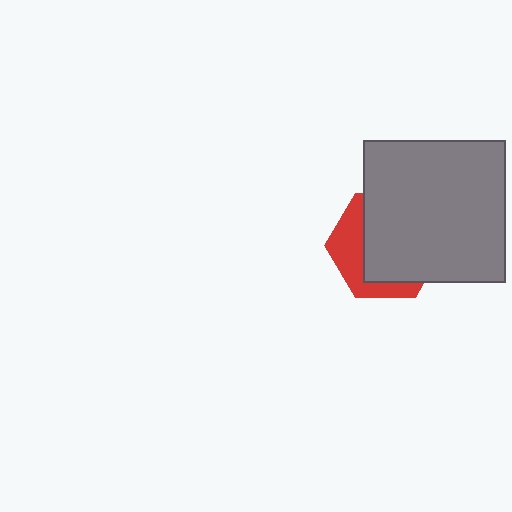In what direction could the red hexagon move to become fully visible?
The red hexagon could move toward the lower-left. That would shift it out from behind the gray square entirely.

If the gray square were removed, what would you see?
You would see the complete red hexagon.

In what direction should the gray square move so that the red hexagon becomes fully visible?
The gray square should move toward the upper-right. That is the shortest direction to clear the overlap and leave the red hexagon fully visible.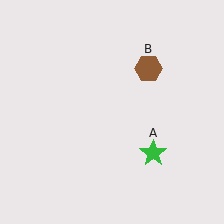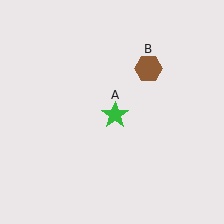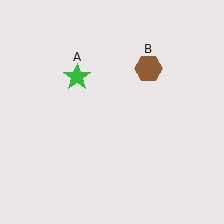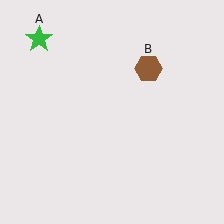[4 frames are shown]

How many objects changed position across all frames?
1 object changed position: green star (object A).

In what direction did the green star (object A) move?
The green star (object A) moved up and to the left.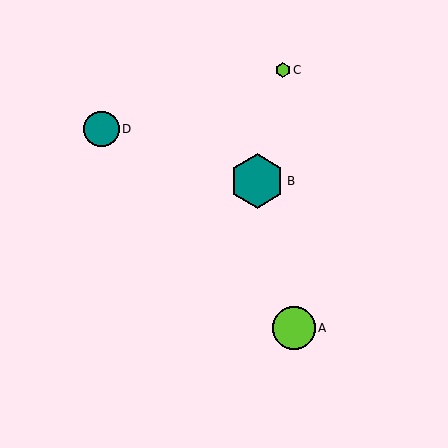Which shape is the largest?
The teal hexagon (labeled B) is the largest.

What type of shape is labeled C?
Shape C is a lime hexagon.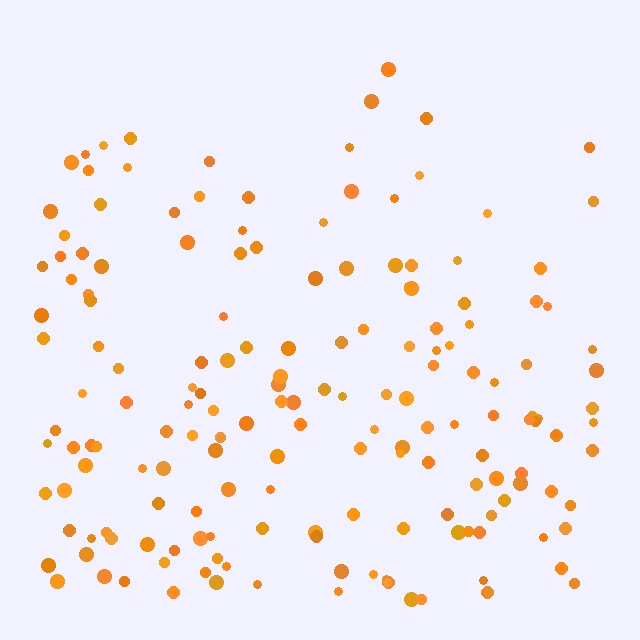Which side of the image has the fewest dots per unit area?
The top.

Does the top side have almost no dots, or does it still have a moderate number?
Still a moderate number, just noticeably fewer than the bottom.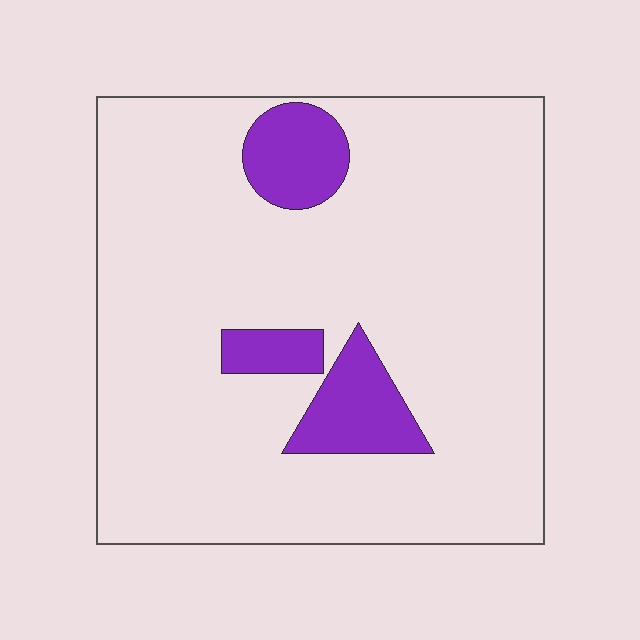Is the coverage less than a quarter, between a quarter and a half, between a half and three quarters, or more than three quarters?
Less than a quarter.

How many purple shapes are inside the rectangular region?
3.